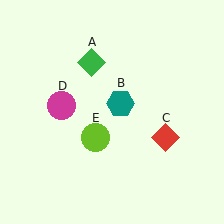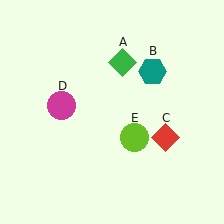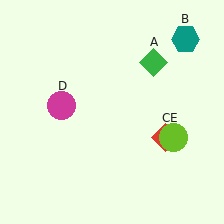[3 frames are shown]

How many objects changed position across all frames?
3 objects changed position: green diamond (object A), teal hexagon (object B), lime circle (object E).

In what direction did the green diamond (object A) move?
The green diamond (object A) moved right.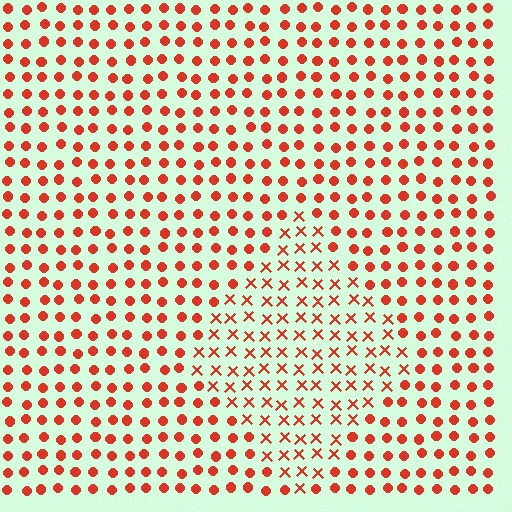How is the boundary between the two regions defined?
The boundary is defined by a change in element shape: X marks inside vs. circles outside. All elements share the same color and spacing.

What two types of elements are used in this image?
The image uses X marks inside the diamond region and circles outside it.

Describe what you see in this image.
The image is filled with small red elements arranged in a uniform grid. A diamond-shaped region contains X marks, while the surrounding area contains circles. The boundary is defined purely by the change in element shape.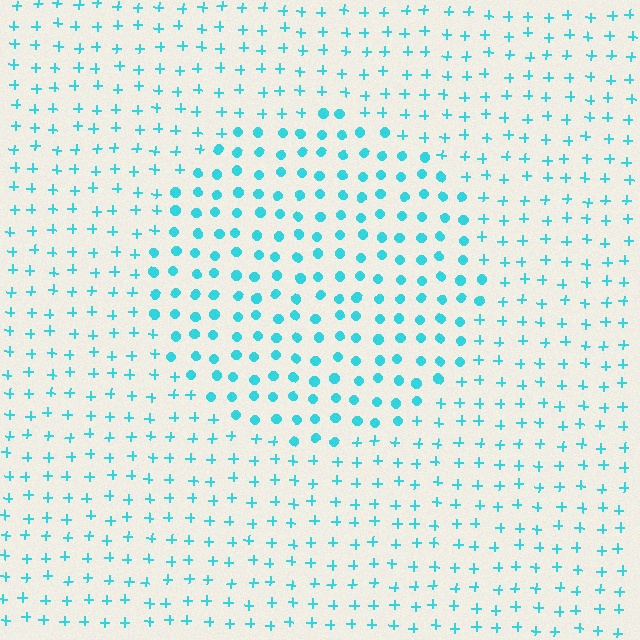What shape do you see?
I see a circle.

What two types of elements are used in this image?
The image uses circles inside the circle region and plus signs outside it.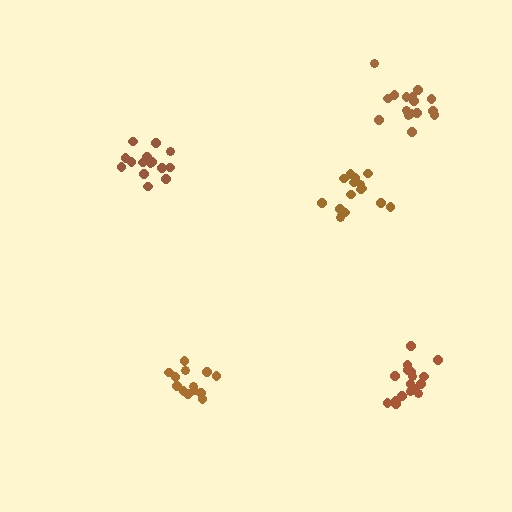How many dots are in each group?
Group 1: 16 dots, Group 2: 17 dots, Group 3: 13 dots, Group 4: 15 dots, Group 5: 15 dots (76 total).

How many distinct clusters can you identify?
There are 5 distinct clusters.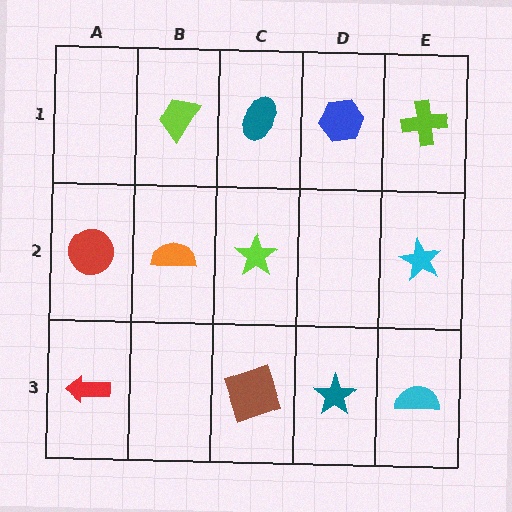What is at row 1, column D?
A blue hexagon.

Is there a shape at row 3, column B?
No, that cell is empty.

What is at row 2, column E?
A cyan star.